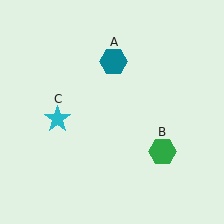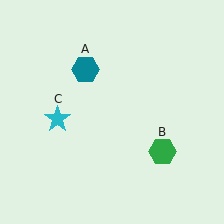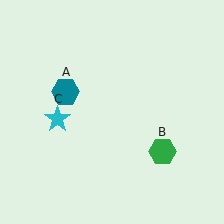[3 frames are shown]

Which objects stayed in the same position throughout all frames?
Green hexagon (object B) and cyan star (object C) remained stationary.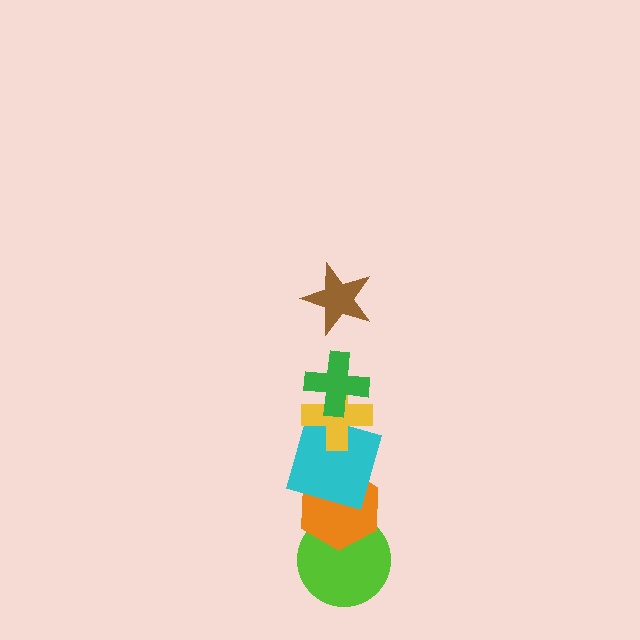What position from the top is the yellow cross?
The yellow cross is 3rd from the top.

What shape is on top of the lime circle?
The orange hexagon is on top of the lime circle.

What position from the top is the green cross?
The green cross is 2nd from the top.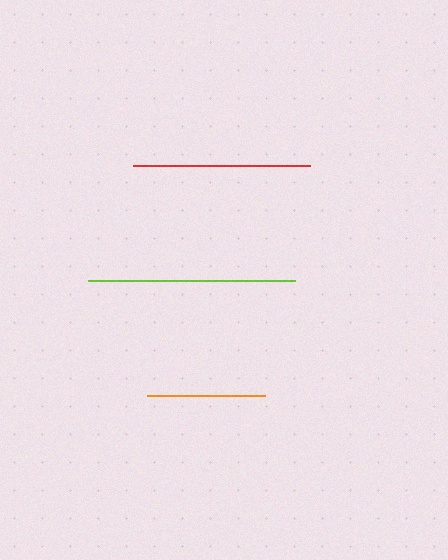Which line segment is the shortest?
The orange line is the shortest at approximately 118 pixels.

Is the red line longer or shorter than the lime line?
The lime line is longer than the red line.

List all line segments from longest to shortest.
From longest to shortest: lime, red, orange.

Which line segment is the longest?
The lime line is the longest at approximately 207 pixels.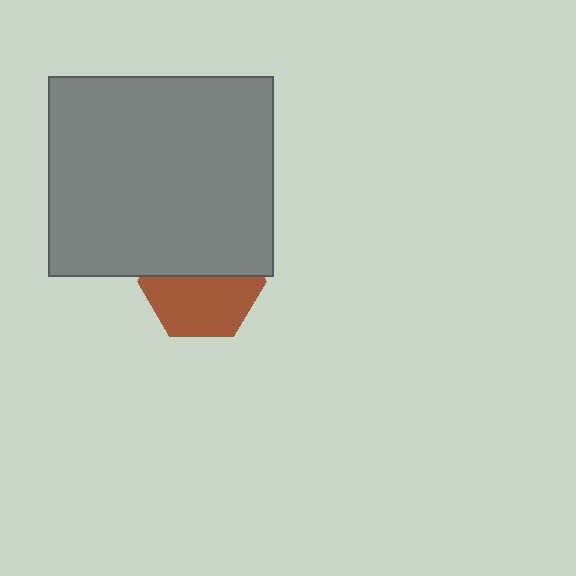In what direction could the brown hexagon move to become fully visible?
The brown hexagon could move down. That would shift it out from behind the gray rectangle entirely.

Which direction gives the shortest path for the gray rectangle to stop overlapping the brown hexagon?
Moving up gives the shortest separation.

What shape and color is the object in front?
The object in front is a gray rectangle.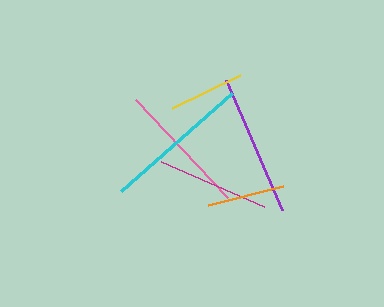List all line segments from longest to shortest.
From longest to shortest: cyan, purple, pink, magenta, orange, yellow.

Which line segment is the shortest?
The yellow line is the shortest at approximately 75 pixels.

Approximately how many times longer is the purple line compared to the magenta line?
The purple line is approximately 1.3 times the length of the magenta line.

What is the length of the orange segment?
The orange segment is approximately 77 pixels long.